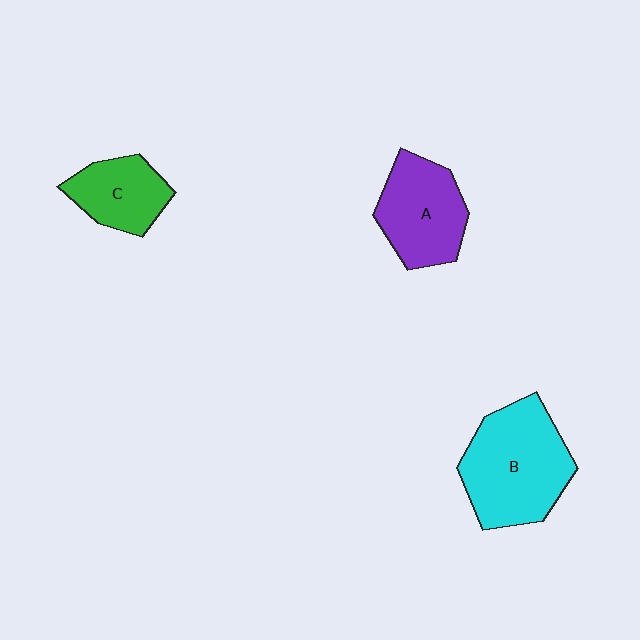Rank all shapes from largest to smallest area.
From largest to smallest: B (cyan), A (purple), C (green).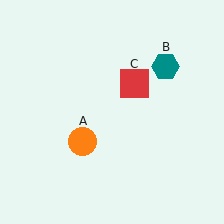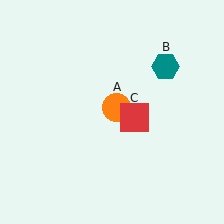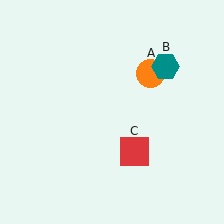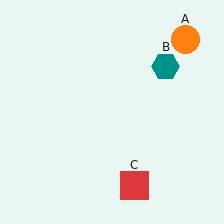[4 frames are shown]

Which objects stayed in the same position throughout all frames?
Teal hexagon (object B) remained stationary.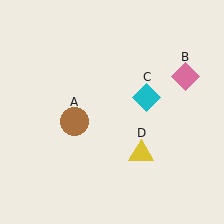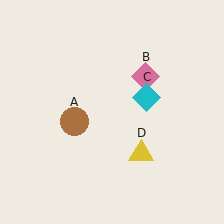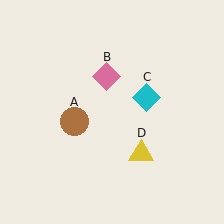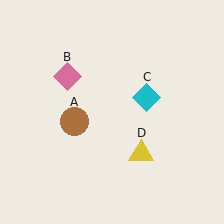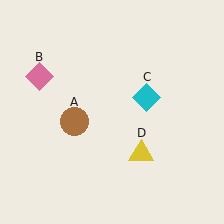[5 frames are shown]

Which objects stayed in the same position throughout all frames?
Brown circle (object A) and cyan diamond (object C) and yellow triangle (object D) remained stationary.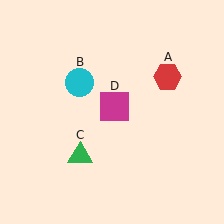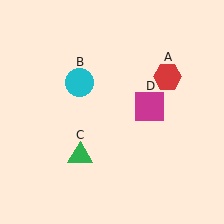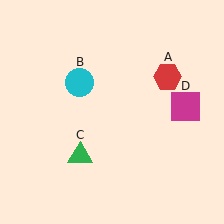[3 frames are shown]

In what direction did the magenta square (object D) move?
The magenta square (object D) moved right.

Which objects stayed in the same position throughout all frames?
Red hexagon (object A) and cyan circle (object B) and green triangle (object C) remained stationary.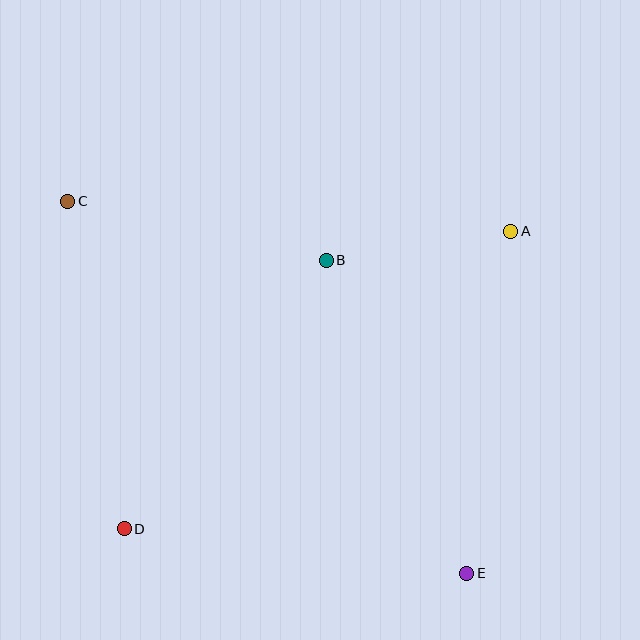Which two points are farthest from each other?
Points C and E are farthest from each other.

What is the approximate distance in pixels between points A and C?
The distance between A and C is approximately 444 pixels.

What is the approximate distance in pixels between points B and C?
The distance between B and C is approximately 265 pixels.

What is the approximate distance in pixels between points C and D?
The distance between C and D is approximately 332 pixels.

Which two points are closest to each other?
Points A and B are closest to each other.